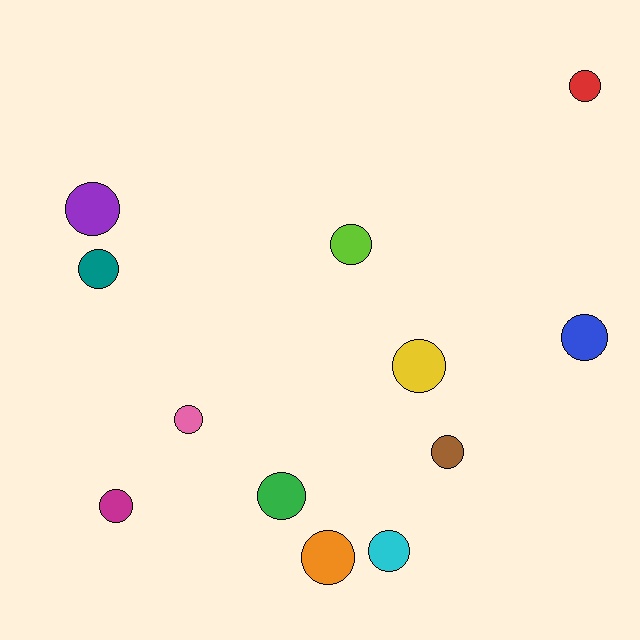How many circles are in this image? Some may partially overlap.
There are 12 circles.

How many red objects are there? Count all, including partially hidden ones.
There is 1 red object.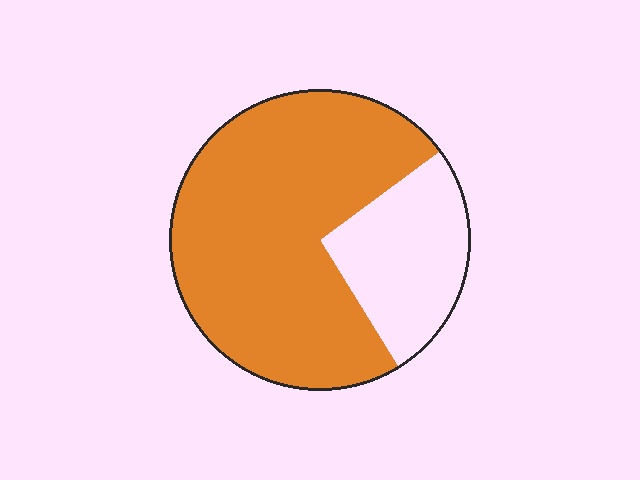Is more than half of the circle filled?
Yes.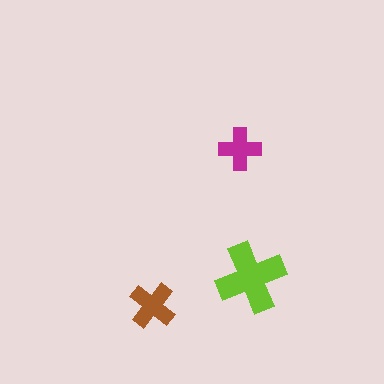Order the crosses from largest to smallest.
the lime one, the brown one, the magenta one.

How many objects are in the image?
There are 3 objects in the image.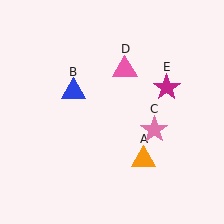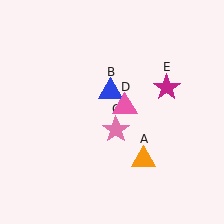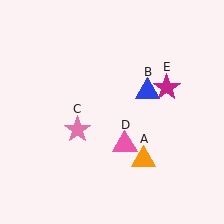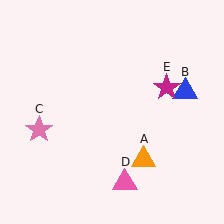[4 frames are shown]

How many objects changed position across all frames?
3 objects changed position: blue triangle (object B), pink star (object C), pink triangle (object D).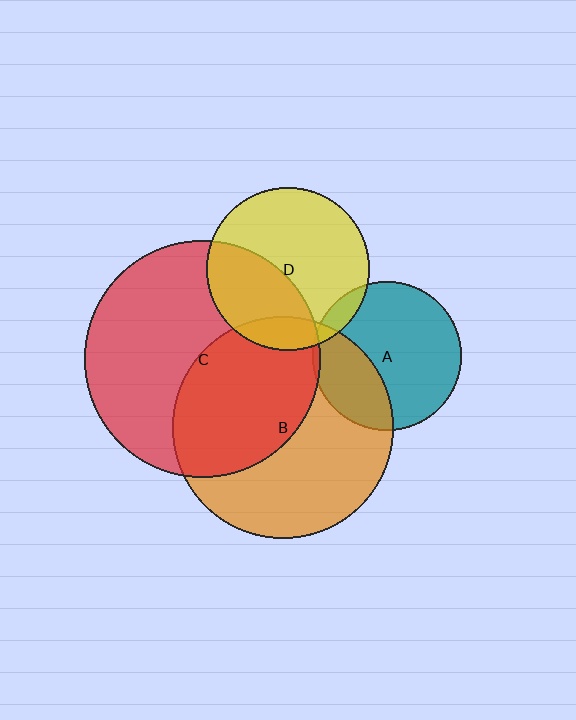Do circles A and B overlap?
Yes.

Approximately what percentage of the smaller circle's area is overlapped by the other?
Approximately 30%.